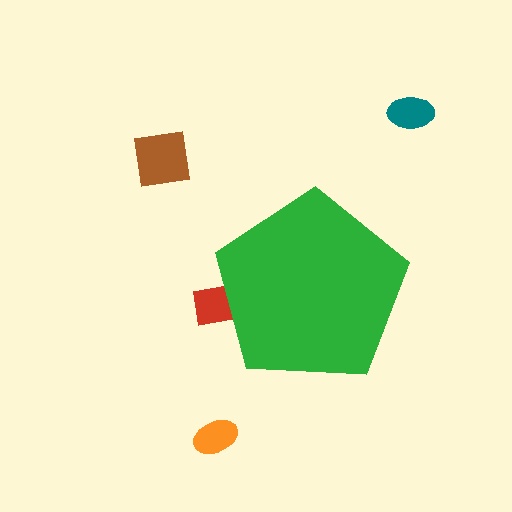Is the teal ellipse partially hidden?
No, the teal ellipse is fully visible.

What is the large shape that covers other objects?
A green pentagon.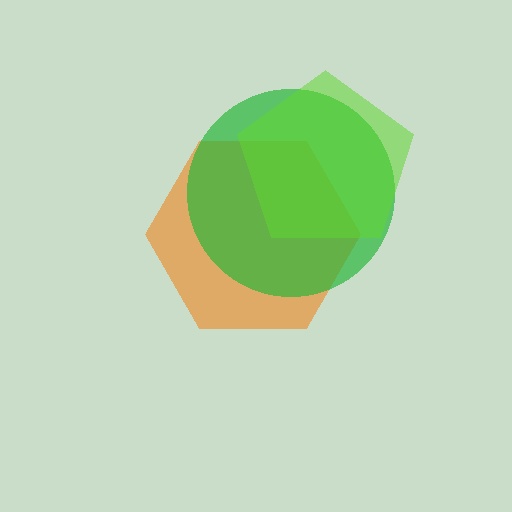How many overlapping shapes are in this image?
There are 3 overlapping shapes in the image.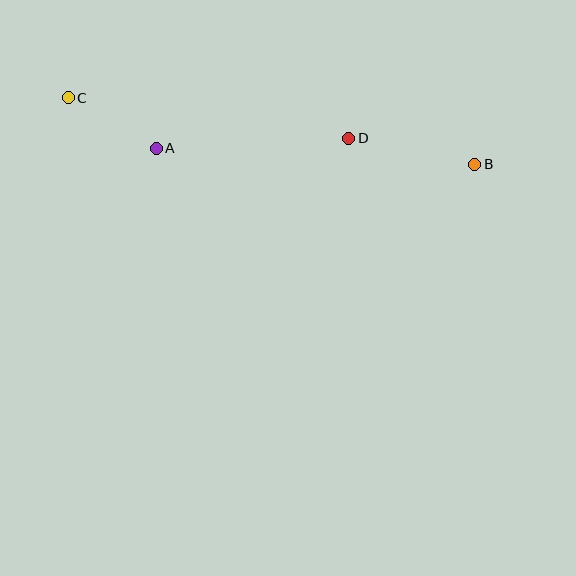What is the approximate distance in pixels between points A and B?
The distance between A and B is approximately 319 pixels.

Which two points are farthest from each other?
Points B and C are farthest from each other.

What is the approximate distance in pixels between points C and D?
The distance between C and D is approximately 283 pixels.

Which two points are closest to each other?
Points A and C are closest to each other.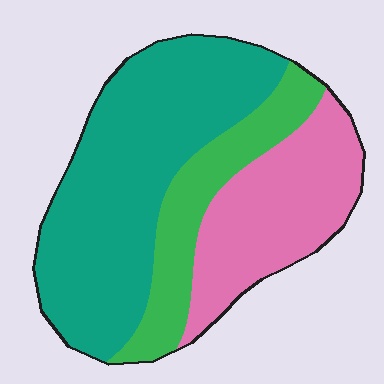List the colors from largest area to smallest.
From largest to smallest: teal, pink, green.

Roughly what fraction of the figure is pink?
Pink covers roughly 30% of the figure.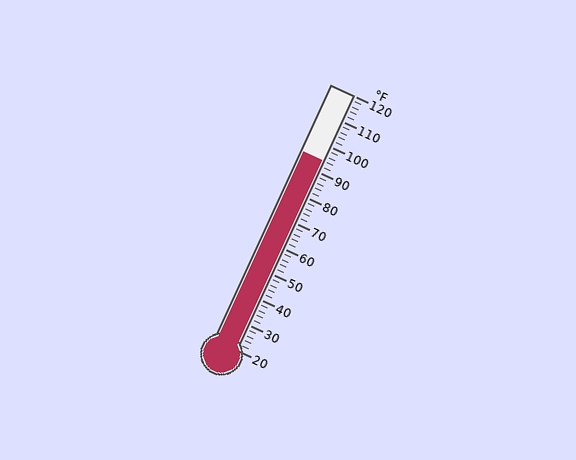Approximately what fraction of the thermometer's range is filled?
The thermometer is filled to approximately 75% of its range.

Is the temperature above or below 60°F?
The temperature is above 60°F.